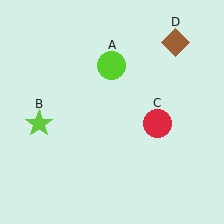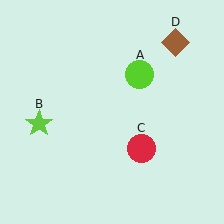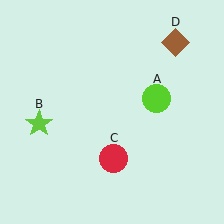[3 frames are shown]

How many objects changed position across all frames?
2 objects changed position: lime circle (object A), red circle (object C).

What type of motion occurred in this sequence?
The lime circle (object A), red circle (object C) rotated clockwise around the center of the scene.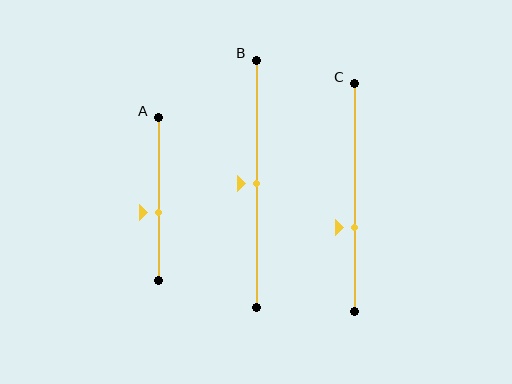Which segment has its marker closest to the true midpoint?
Segment B has its marker closest to the true midpoint.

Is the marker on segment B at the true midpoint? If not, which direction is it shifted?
Yes, the marker on segment B is at the true midpoint.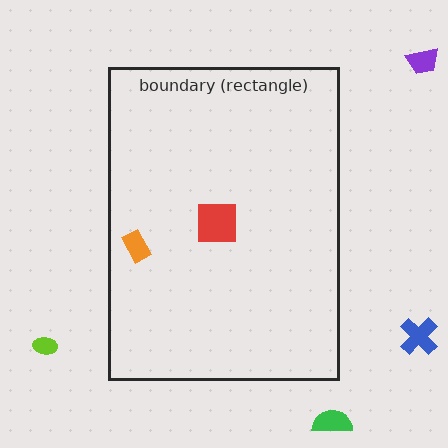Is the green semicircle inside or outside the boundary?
Outside.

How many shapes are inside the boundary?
2 inside, 4 outside.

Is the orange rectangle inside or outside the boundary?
Inside.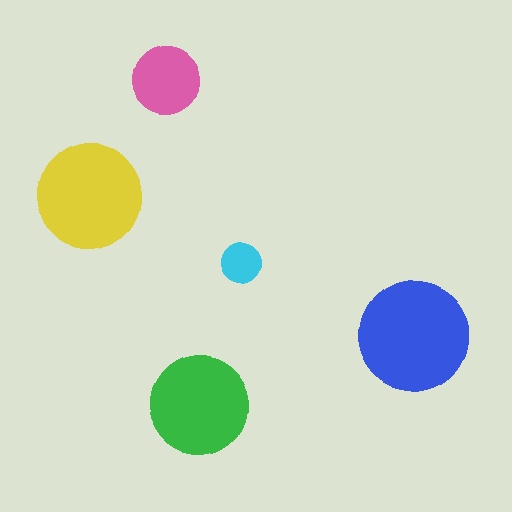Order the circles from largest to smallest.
the blue one, the yellow one, the green one, the pink one, the cyan one.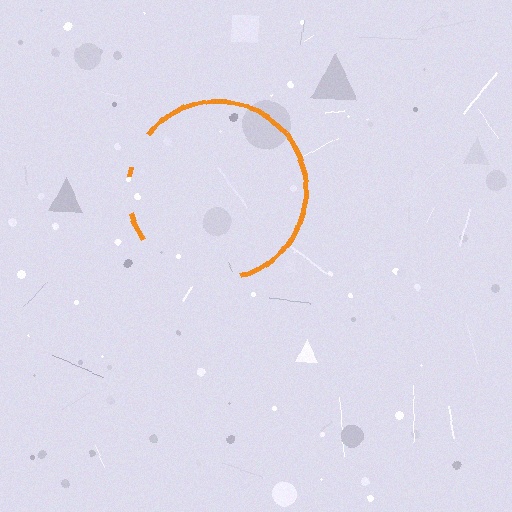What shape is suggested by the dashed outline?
The dashed outline suggests a circle.